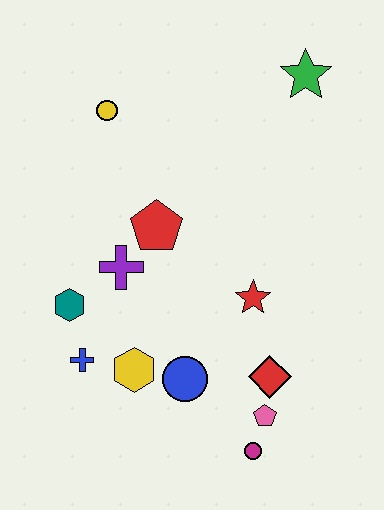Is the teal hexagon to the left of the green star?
Yes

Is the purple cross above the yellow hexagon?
Yes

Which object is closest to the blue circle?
The yellow hexagon is closest to the blue circle.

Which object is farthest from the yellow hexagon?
The green star is farthest from the yellow hexagon.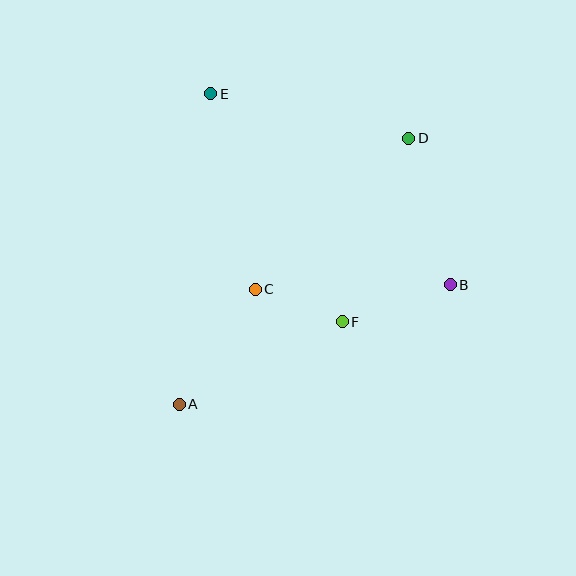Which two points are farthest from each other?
Points A and D are farthest from each other.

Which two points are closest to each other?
Points C and F are closest to each other.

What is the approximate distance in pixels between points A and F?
The distance between A and F is approximately 183 pixels.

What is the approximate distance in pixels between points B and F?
The distance between B and F is approximately 114 pixels.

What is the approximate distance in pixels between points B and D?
The distance between B and D is approximately 152 pixels.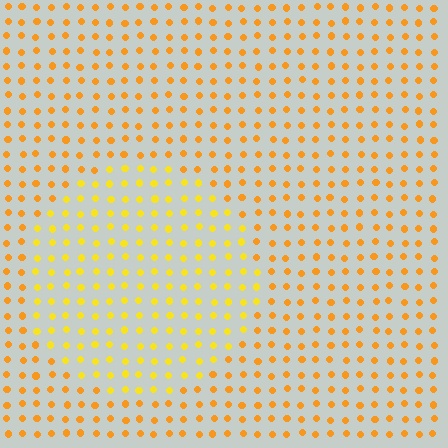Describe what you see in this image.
The image is filled with small orange elements in a uniform arrangement. A circle-shaped region is visible where the elements are tinted to a slightly different hue, forming a subtle color boundary.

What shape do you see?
I see a circle.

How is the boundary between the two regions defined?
The boundary is defined purely by a slight shift in hue (about 21 degrees). Spacing, size, and orientation are identical on both sides.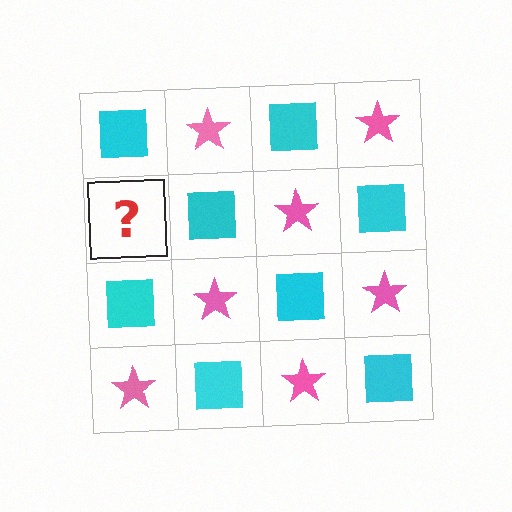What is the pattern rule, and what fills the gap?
The rule is that it alternates cyan square and pink star in a checkerboard pattern. The gap should be filled with a pink star.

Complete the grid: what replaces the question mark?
The question mark should be replaced with a pink star.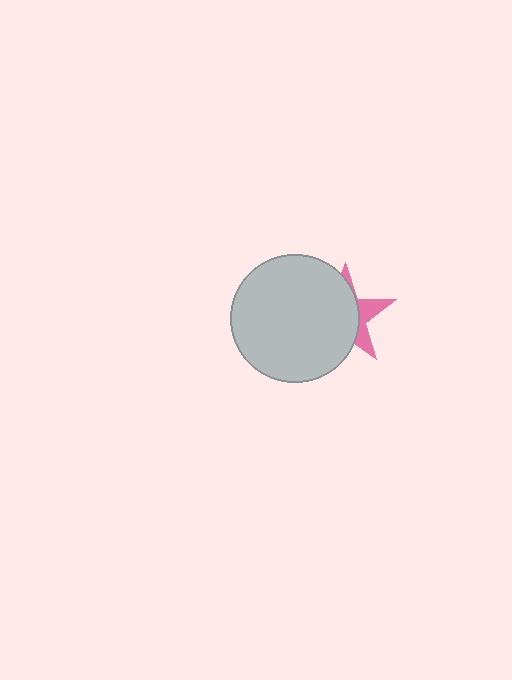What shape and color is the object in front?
The object in front is a light gray circle.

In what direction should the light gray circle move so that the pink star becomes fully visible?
The light gray circle should move left. That is the shortest direction to clear the overlap and leave the pink star fully visible.